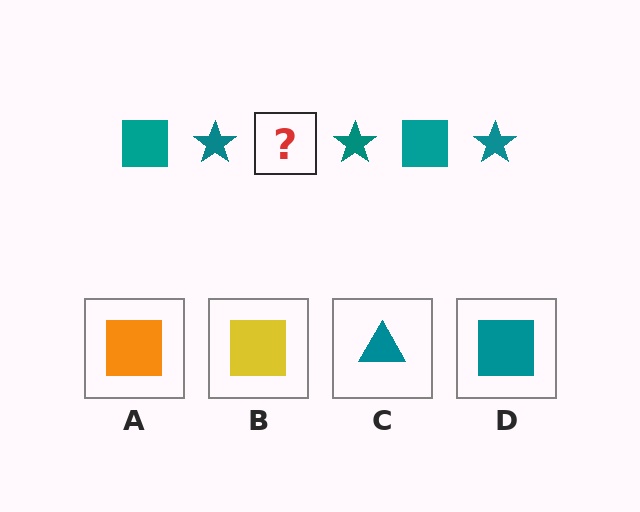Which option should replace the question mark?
Option D.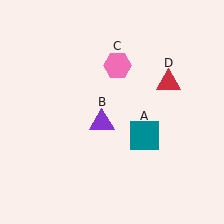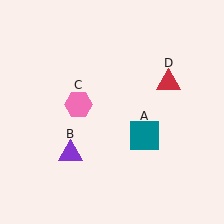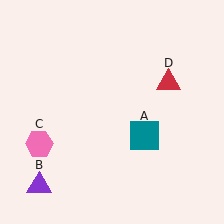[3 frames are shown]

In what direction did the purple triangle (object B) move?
The purple triangle (object B) moved down and to the left.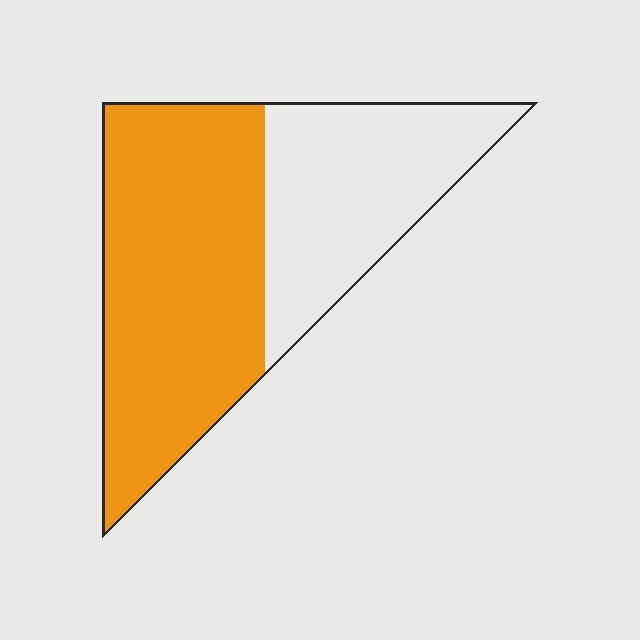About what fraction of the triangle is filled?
About three fifths (3/5).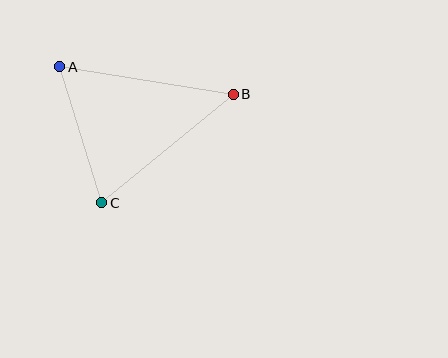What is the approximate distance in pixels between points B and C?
The distance between B and C is approximately 171 pixels.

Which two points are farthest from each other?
Points A and B are farthest from each other.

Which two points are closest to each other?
Points A and C are closest to each other.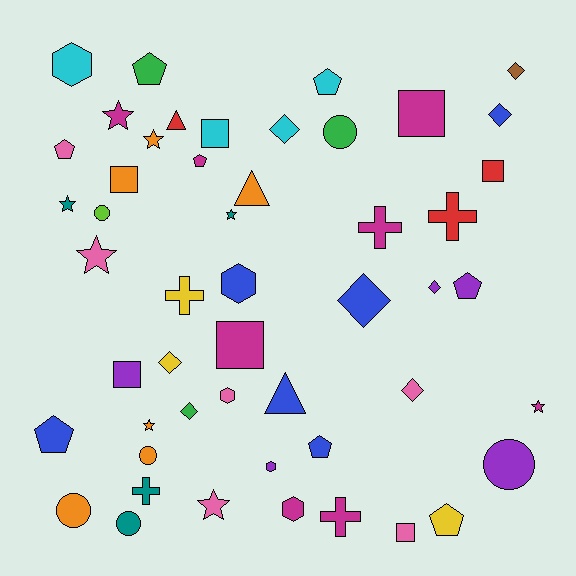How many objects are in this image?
There are 50 objects.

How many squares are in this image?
There are 7 squares.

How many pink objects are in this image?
There are 6 pink objects.